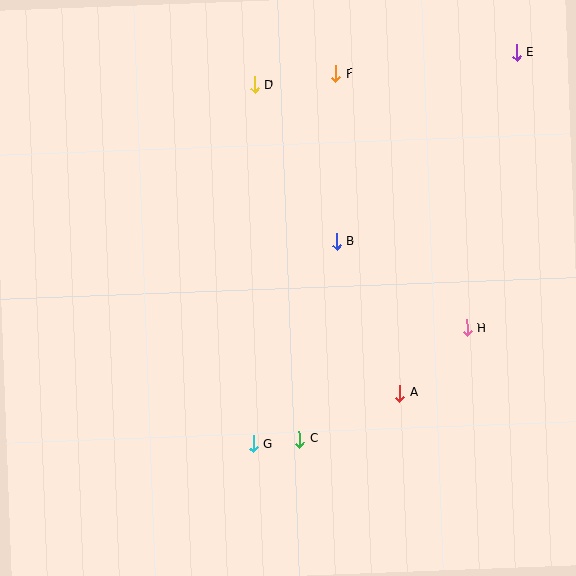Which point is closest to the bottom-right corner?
Point A is closest to the bottom-right corner.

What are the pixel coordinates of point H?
Point H is at (467, 328).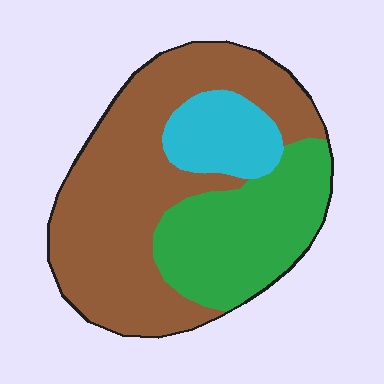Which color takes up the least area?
Cyan, at roughly 15%.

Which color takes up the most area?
Brown, at roughly 55%.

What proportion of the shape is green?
Green takes up about one third (1/3) of the shape.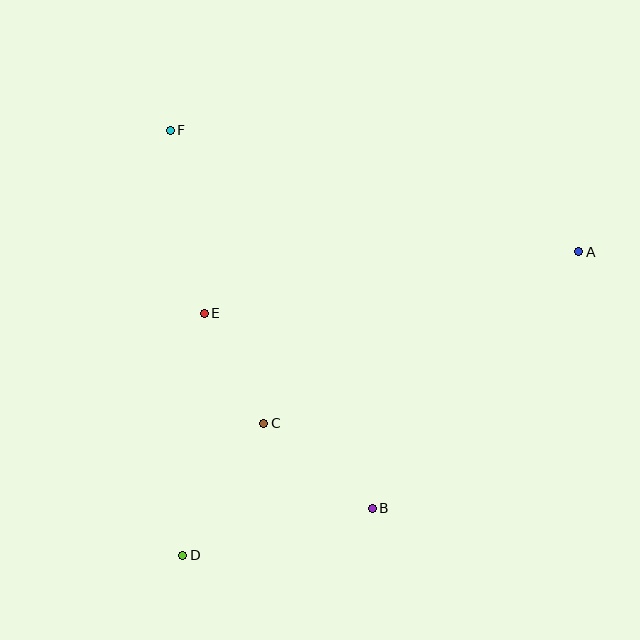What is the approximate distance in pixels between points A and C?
The distance between A and C is approximately 359 pixels.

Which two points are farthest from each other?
Points A and D are farthest from each other.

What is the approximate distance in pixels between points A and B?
The distance between A and B is approximately 329 pixels.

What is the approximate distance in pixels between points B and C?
The distance between B and C is approximately 138 pixels.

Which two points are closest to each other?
Points C and E are closest to each other.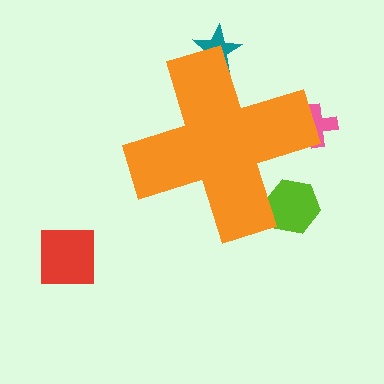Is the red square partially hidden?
No, the red square is fully visible.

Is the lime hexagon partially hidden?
Yes, the lime hexagon is partially hidden behind the orange cross.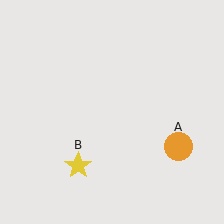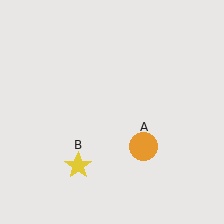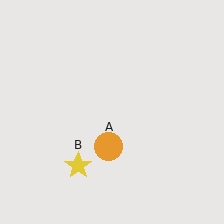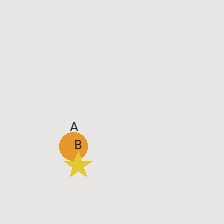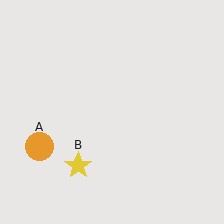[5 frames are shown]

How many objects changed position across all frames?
1 object changed position: orange circle (object A).